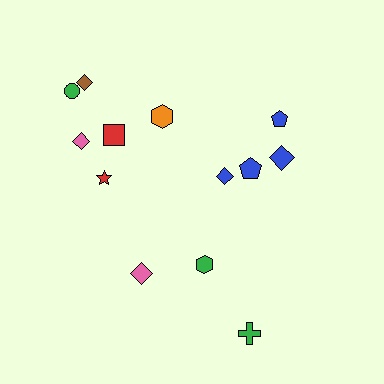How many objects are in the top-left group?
There are 6 objects.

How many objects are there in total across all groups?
There are 13 objects.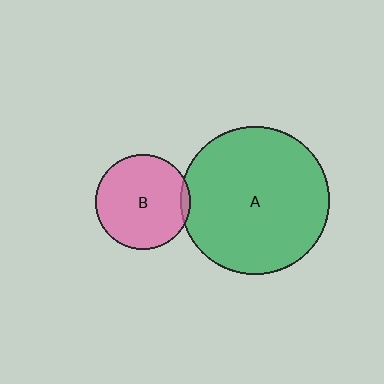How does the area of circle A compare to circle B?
Approximately 2.4 times.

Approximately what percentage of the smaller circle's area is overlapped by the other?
Approximately 5%.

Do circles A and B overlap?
Yes.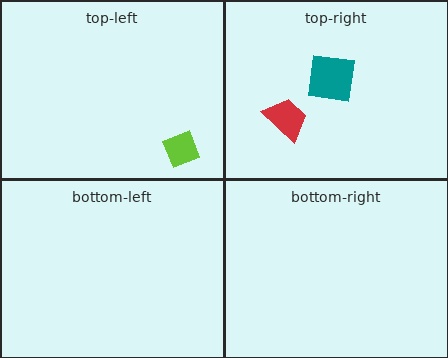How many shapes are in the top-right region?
2.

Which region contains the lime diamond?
The top-left region.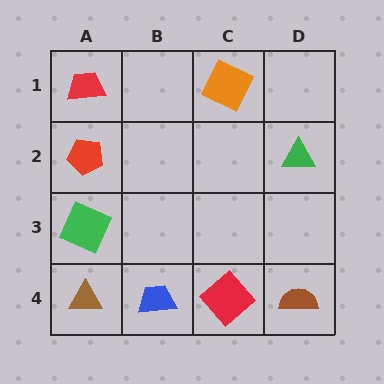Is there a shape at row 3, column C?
No, that cell is empty.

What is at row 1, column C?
An orange square.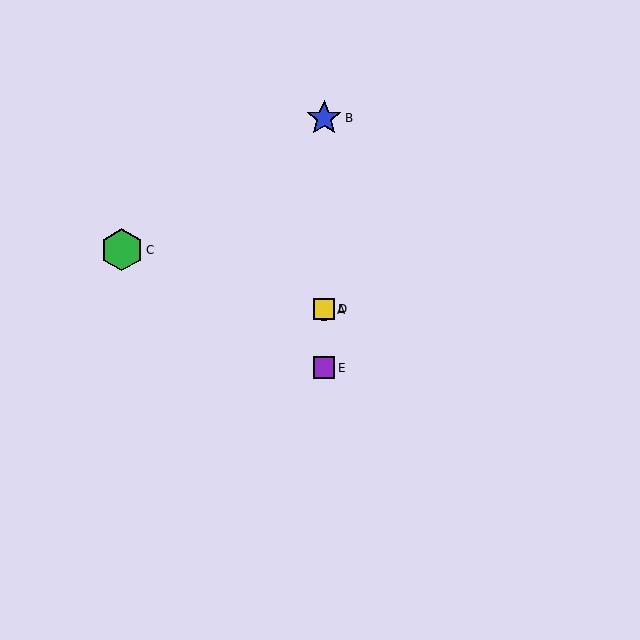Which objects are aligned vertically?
Objects A, B, D, E are aligned vertically.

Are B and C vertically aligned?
No, B is at x≈324 and C is at x≈122.